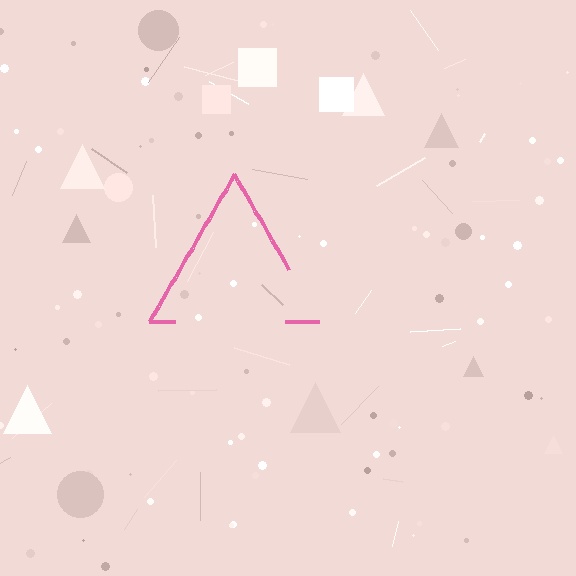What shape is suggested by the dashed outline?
The dashed outline suggests a triangle.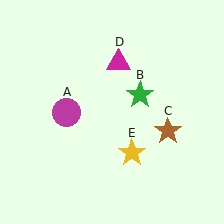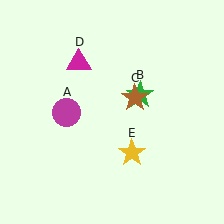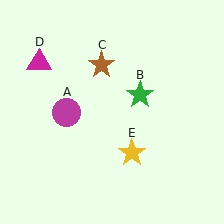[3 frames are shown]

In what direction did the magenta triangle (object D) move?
The magenta triangle (object D) moved left.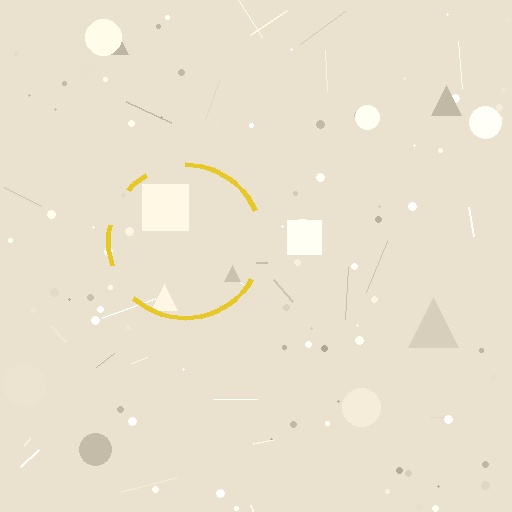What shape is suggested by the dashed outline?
The dashed outline suggests a circle.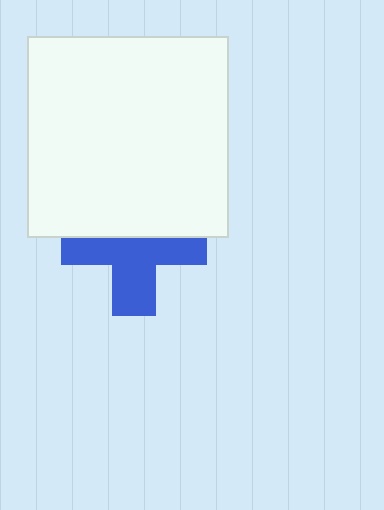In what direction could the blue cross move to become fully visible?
The blue cross could move down. That would shift it out from behind the white square entirely.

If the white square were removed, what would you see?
You would see the complete blue cross.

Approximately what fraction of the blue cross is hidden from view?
Roughly 42% of the blue cross is hidden behind the white square.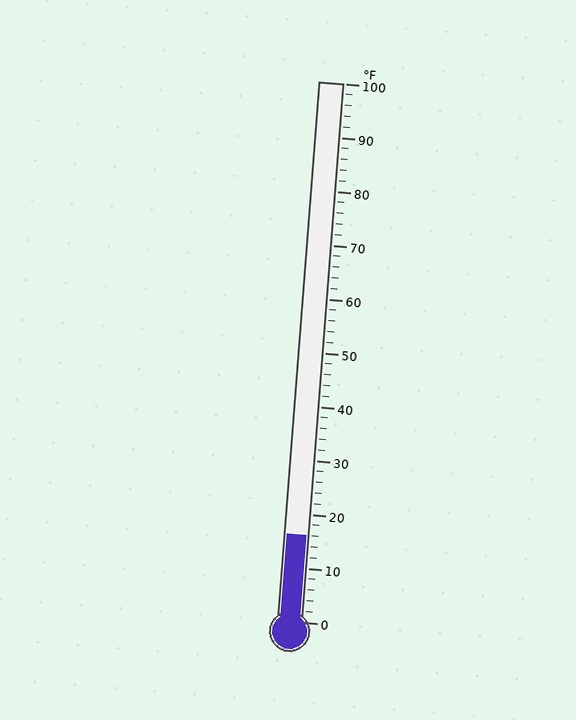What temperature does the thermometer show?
The thermometer shows approximately 16°F.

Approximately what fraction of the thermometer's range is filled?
The thermometer is filled to approximately 15% of its range.